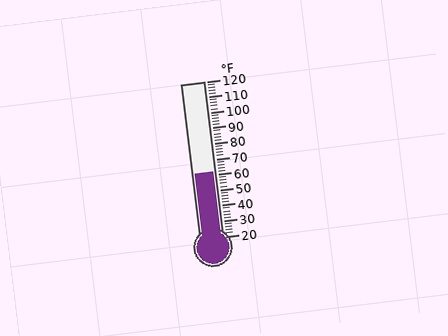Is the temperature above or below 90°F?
The temperature is below 90°F.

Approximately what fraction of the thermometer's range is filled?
The thermometer is filled to approximately 40% of its range.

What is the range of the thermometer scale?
The thermometer scale ranges from 20°F to 120°F.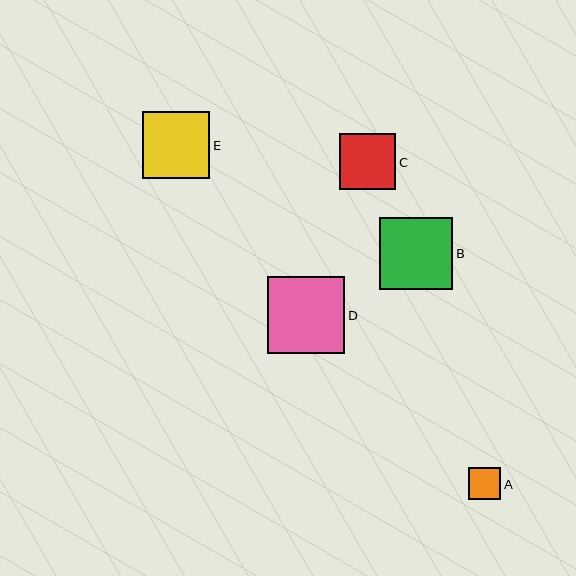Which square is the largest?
Square D is the largest with a size of approximately 78 pixels.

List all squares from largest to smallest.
From largest to smallest: D, B, E, C, A.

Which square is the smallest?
Square A is the smallest with a size of approximately 32 pixels.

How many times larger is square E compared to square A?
Square E is approximately 2.1 times the size of square A.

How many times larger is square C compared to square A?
Square C is approximately 1.7 times the size of square A.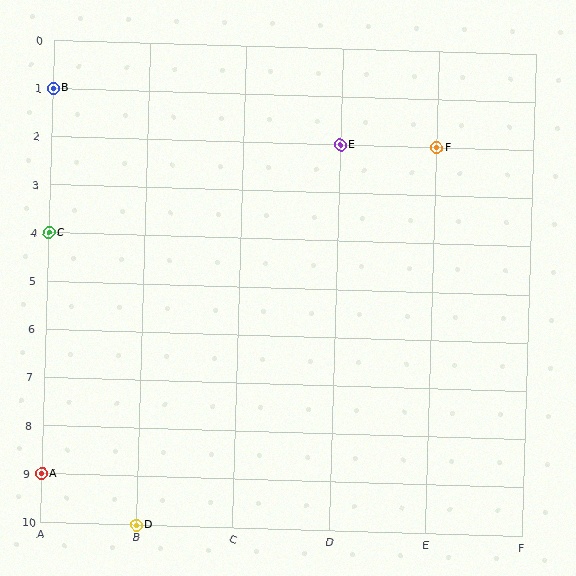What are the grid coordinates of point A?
Point A is at grid coordinates (A, 9).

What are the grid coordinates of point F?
Point F is at grid coordinates (E, 2).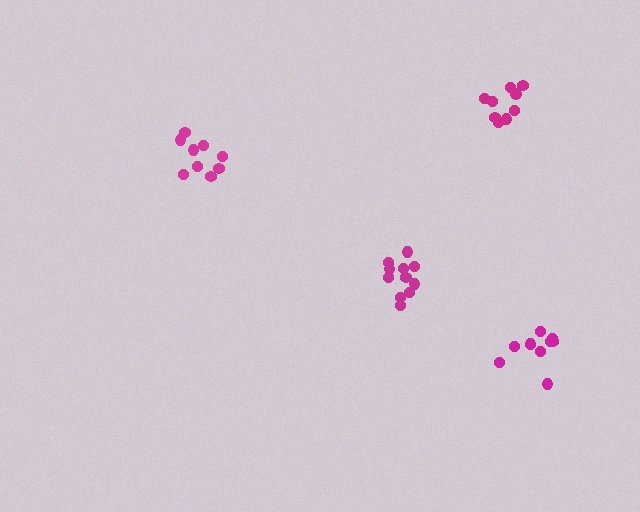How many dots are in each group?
Group 1: 9 dots, Group 2: 9 dots, Group 3: 10 dots, Group 4: 11 dots (39 total).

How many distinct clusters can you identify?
There are 4 distinct clusters.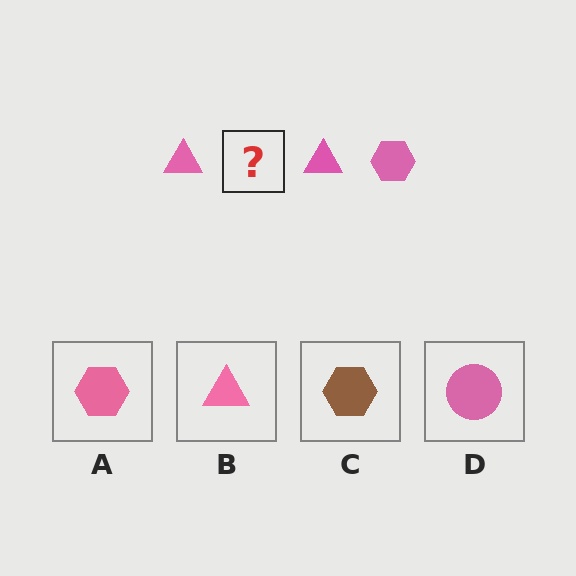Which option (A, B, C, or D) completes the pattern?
A.